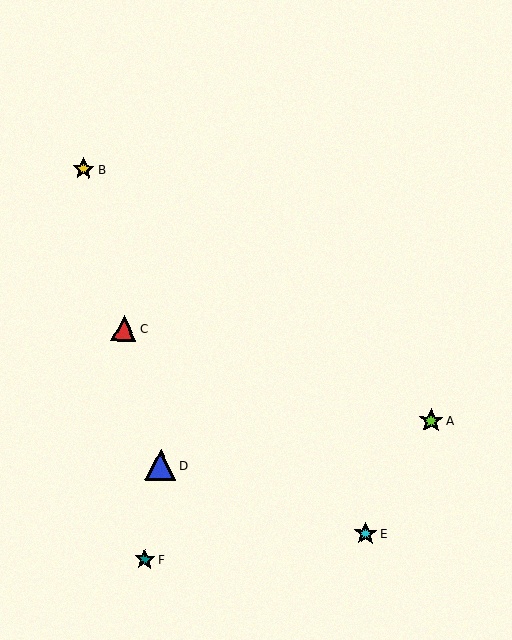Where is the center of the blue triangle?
The center of the blue triangle is at (161, 465).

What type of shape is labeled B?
Shape B is a yellow star.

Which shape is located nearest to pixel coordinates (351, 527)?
The cyan star (labeled E) at (366, 533) is nearest to that location.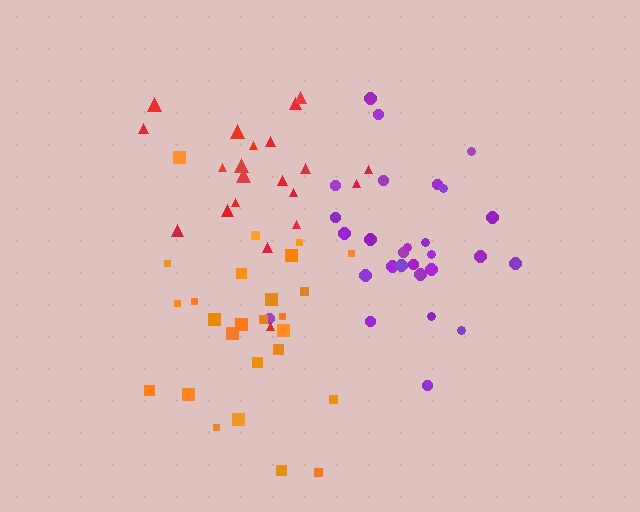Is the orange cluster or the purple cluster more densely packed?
Purple.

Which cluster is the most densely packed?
Red.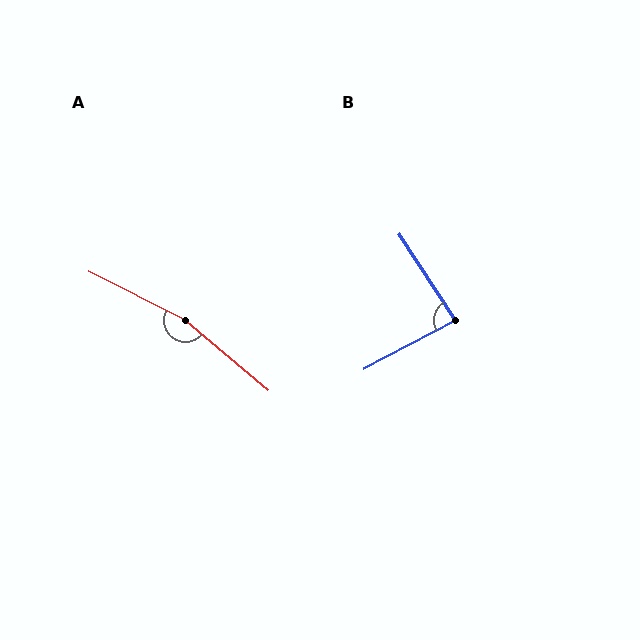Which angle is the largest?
A, at approximately 167 degrees.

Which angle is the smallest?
B, at approximately 85 degrees.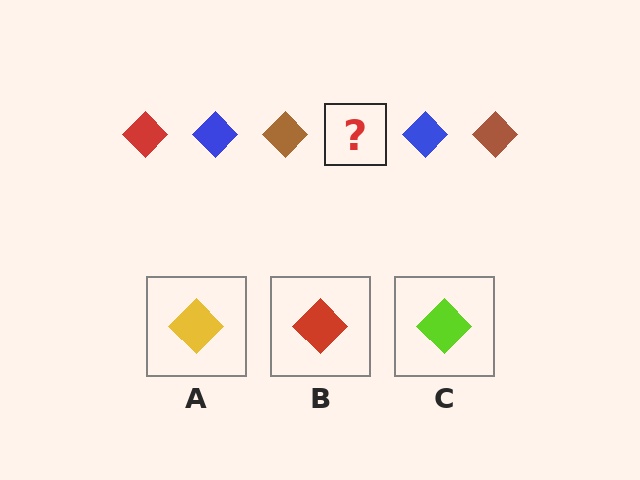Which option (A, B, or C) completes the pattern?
B.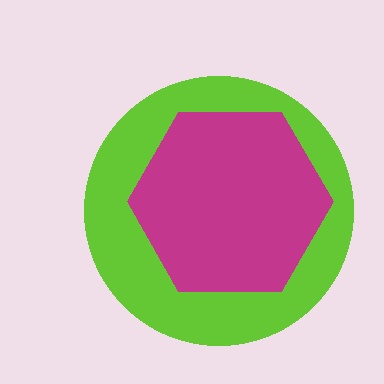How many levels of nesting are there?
2.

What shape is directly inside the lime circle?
The magenta hexagon.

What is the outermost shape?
The lime circle.